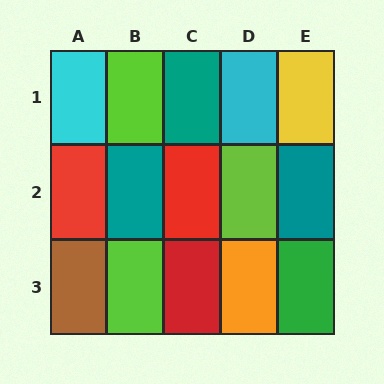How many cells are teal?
3 cells are teal.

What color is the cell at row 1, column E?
Yellow.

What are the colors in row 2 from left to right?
Red, teal, red, lime, teal.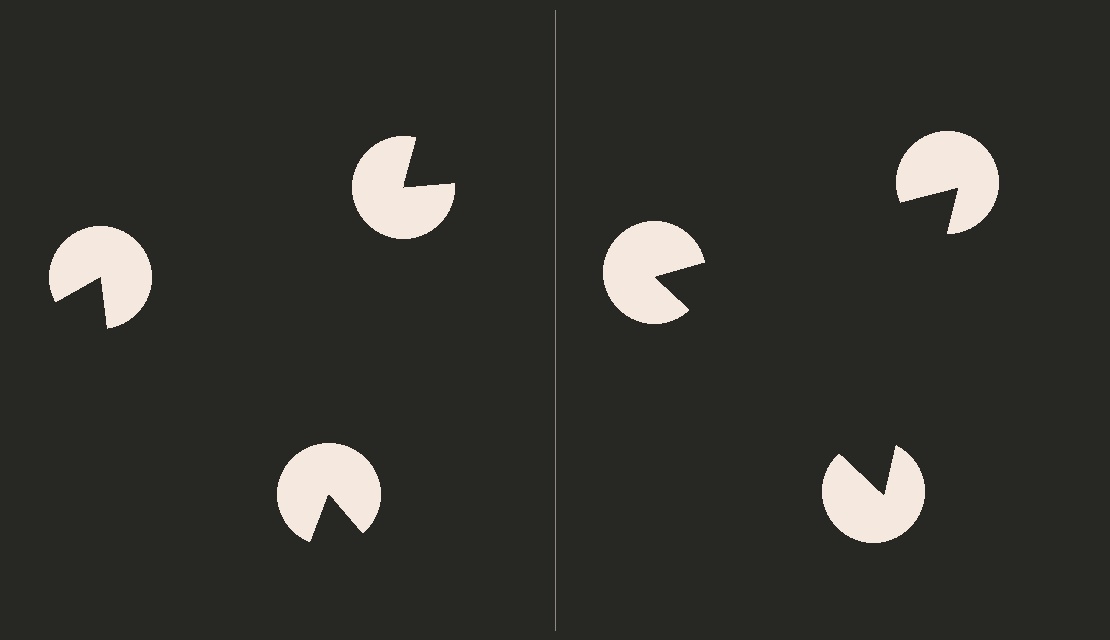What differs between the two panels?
The pac-man discs are positioned identically on both sides; only the wedge orientations differ. On the right they align to a triangle; on the left they are misaligned.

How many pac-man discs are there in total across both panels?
6 — 3 on each side.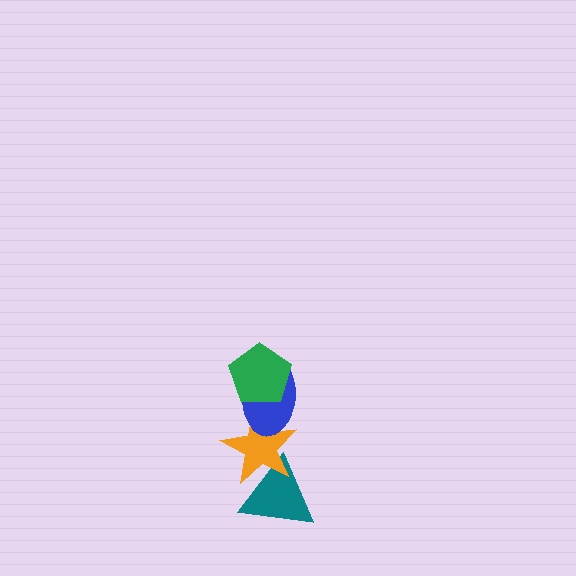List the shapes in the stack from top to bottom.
From top to bottom: the green pentagon, the blue ellipse, the orange star, the teal triangle.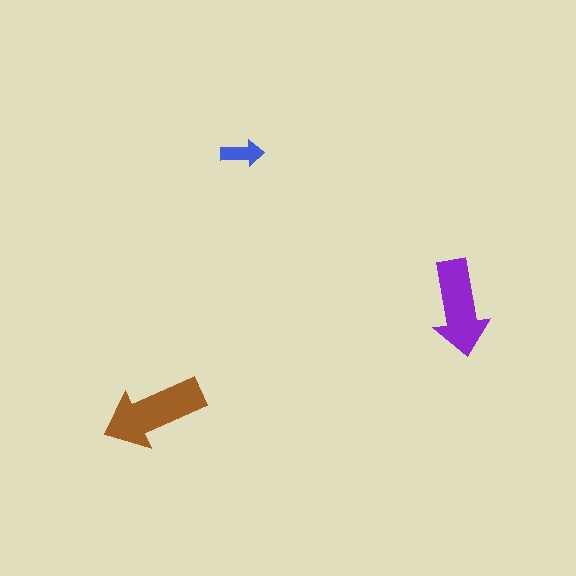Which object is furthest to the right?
The purple arrow is rightmost.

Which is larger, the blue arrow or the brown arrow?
The brown one.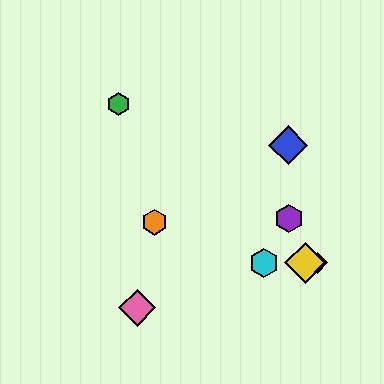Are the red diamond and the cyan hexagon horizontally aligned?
Yes, both are at y≈263.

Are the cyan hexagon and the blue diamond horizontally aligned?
No, the cyan hexagon is at y≈263 and the blue diamond is at y≈145.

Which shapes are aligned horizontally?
The red diamond, the yellow diamond, the cyan hexagon are aligned horizontally.